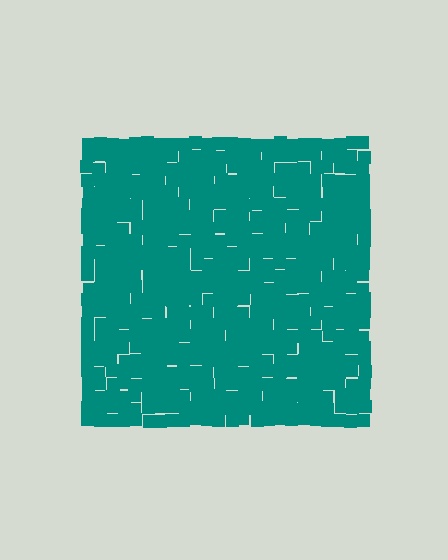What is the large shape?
The large shape is a square.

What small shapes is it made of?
It is made of small squares.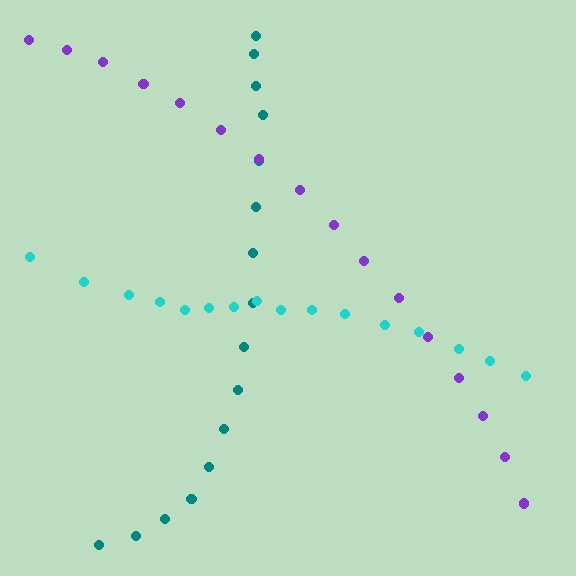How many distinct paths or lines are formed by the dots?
There are 3 distinct paths.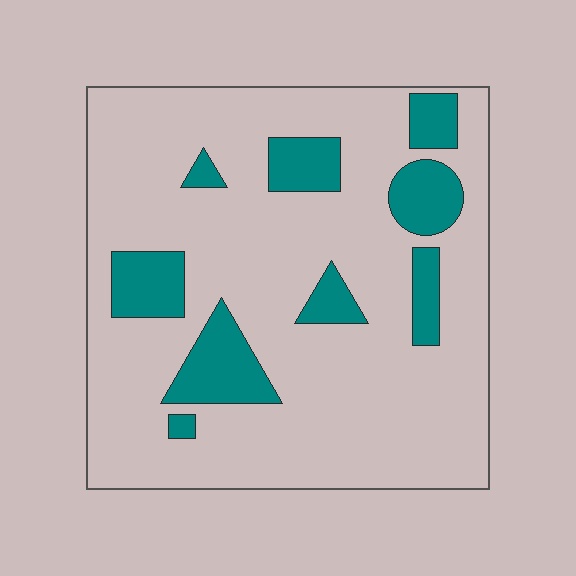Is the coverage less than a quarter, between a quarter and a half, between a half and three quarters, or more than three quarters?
Less than a quarter.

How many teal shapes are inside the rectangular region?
9.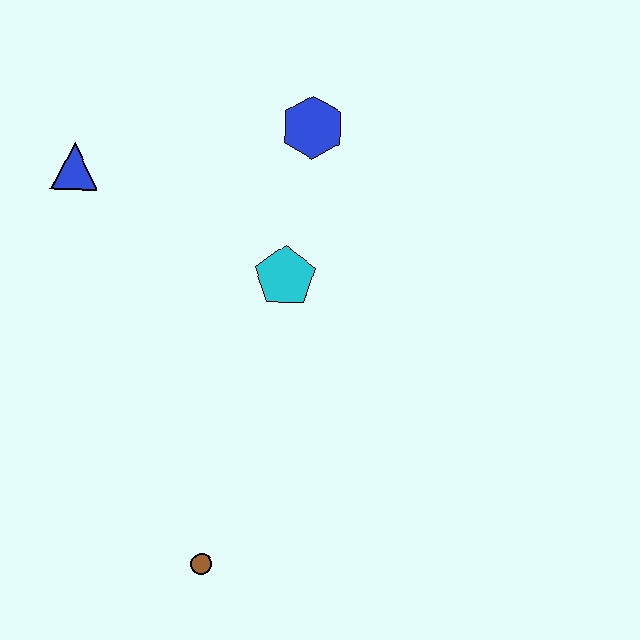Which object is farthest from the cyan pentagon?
The brown circle is farthest from the cyan pentagon.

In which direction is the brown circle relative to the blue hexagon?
The brown circle is below the blue hexagon.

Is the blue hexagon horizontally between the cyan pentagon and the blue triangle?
No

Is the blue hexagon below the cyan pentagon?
No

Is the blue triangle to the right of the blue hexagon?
No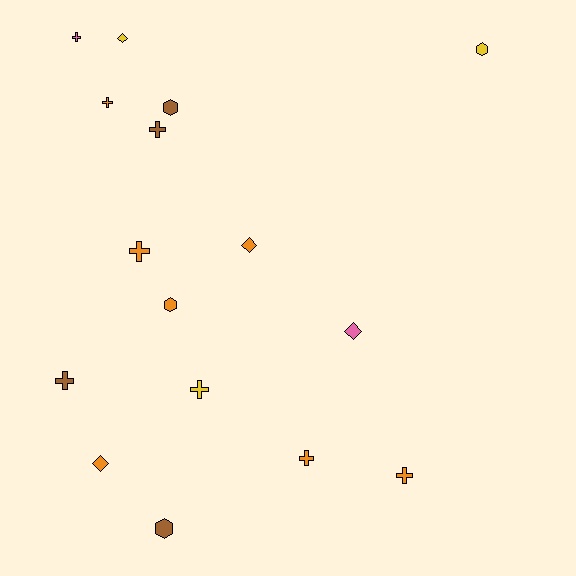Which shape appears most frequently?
Cross, with 8 objects.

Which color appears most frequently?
Orange, with 7 objects.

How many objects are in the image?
There are 16 objects.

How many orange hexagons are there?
There is 1 orange hexagon.